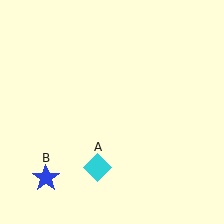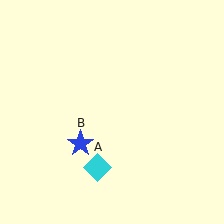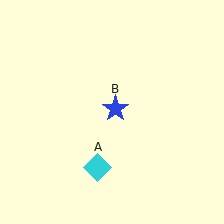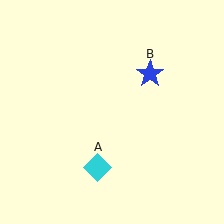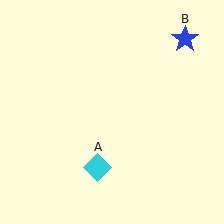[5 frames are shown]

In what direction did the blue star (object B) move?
The blue star (object B) moved up and to the right.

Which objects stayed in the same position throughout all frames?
Cyan diamond (object A) remained stationary.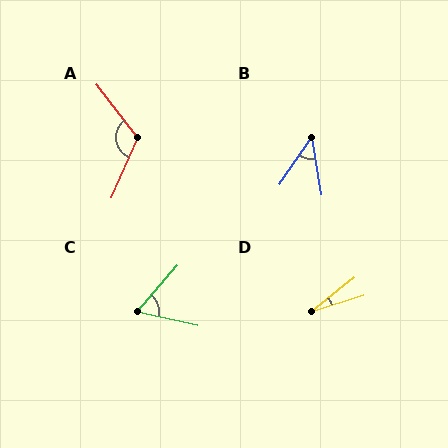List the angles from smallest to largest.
D (21°), B (44°), C (61°), A (118°).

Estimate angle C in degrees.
Approximately 61 degrees.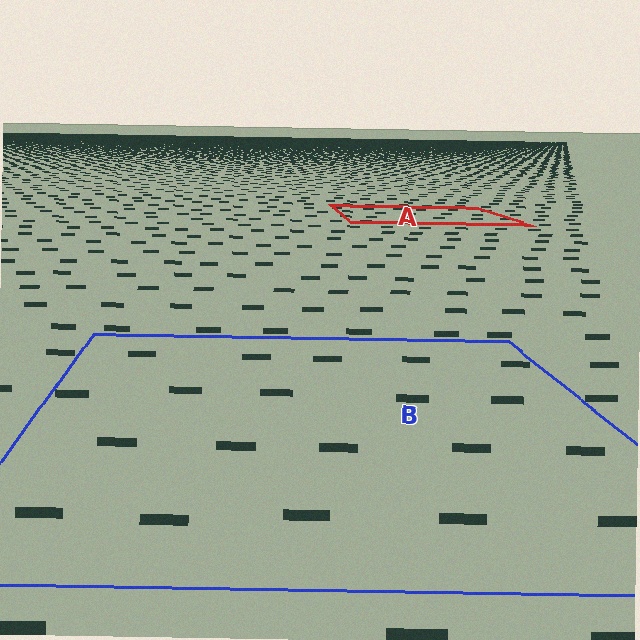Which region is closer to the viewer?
Region B is closer. The texture elements there are larger and more spread out.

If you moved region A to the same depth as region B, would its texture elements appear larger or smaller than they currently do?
They would appear larger. At a closer depth, the same texture elements are projected at a bigger on-screen size.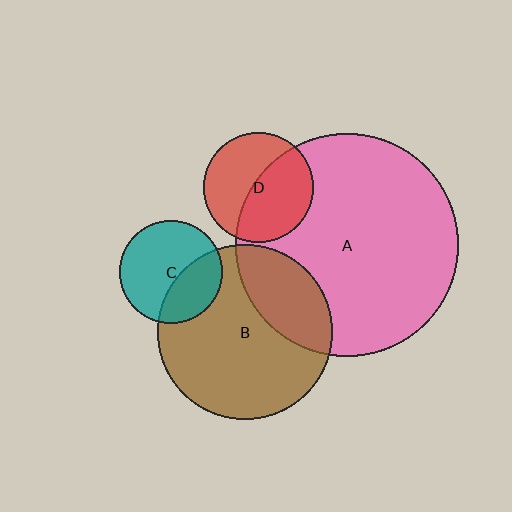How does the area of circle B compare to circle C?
Approximately 2.9 times.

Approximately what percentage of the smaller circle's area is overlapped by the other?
Approximately 25%.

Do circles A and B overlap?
Yes.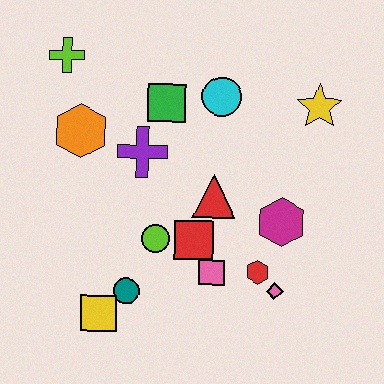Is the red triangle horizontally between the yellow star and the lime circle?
Yes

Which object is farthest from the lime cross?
The pink diamond is farthest from the lime cross.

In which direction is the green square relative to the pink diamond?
The green square is above the pink diamond.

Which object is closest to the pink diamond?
The red hexagon is closest to the pink diamond.